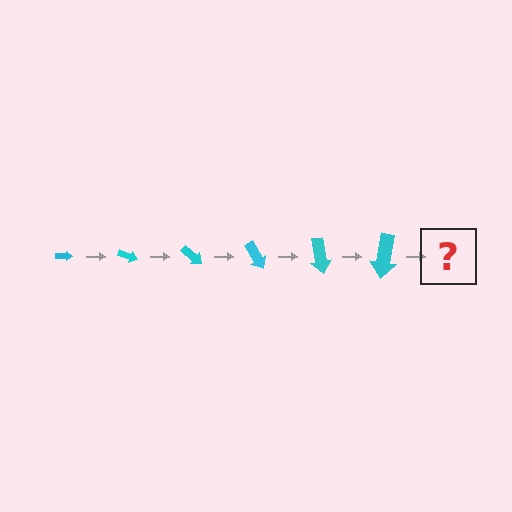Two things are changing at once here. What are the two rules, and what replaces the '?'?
The two rules are that the arrow grows larger each step and it rotates 20 degrees each step. The '?' should be an arrow, larger than the previous one and rotated 120 degrees from the start.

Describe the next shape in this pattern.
It should be an arrow, larger than the previous one and rotated 120 degrees from the start.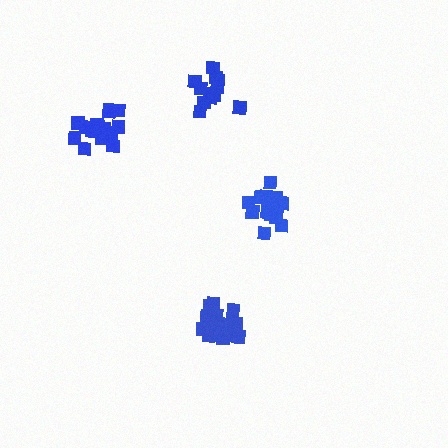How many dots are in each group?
Group 1: 16 dots, Group 2: 13 dots, Group 3: 18 dots, Group 4: 19 dots (66 total).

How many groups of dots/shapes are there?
There are 4 groups.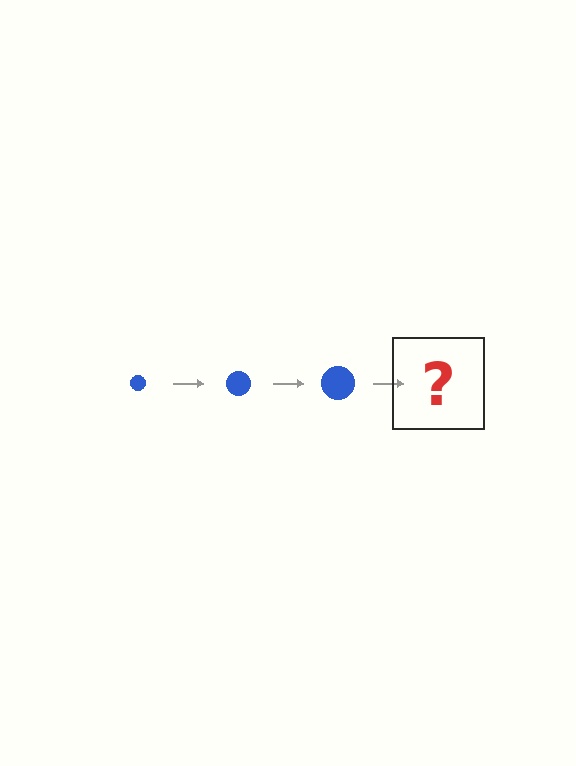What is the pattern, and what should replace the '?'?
The pattern is that the circle gets progressively larger each step. The '?' should be a blue circle, larger than the previous one.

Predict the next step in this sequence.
The next step is a blue circle, larger than the previous one.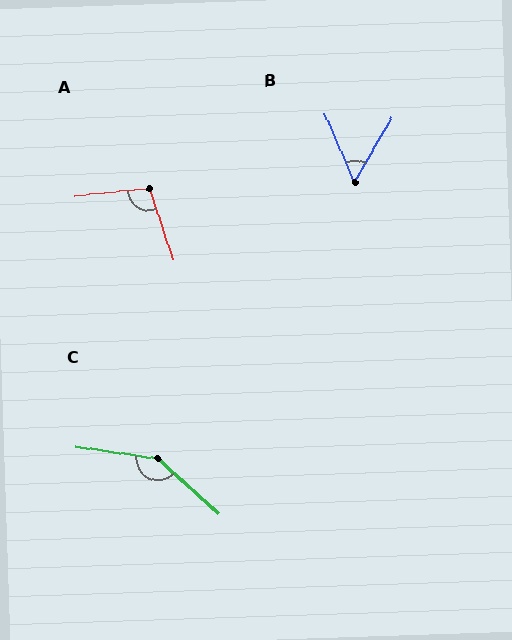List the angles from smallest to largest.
B (54°), A (102°), C (146°).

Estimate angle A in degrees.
Approximately 102 degrees.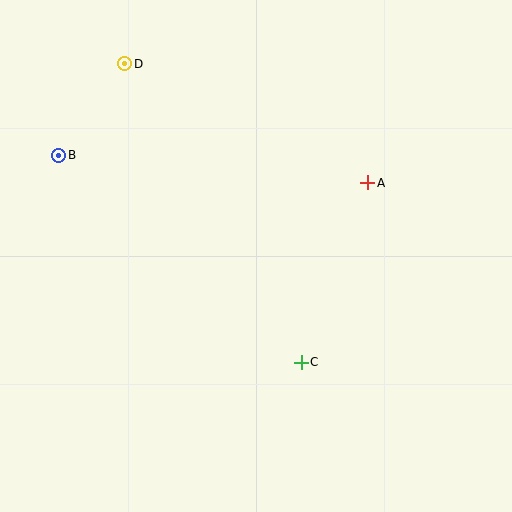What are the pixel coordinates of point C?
Point C is at (301, 362).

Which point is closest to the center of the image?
Point C at (301, 362) is closest to the center.